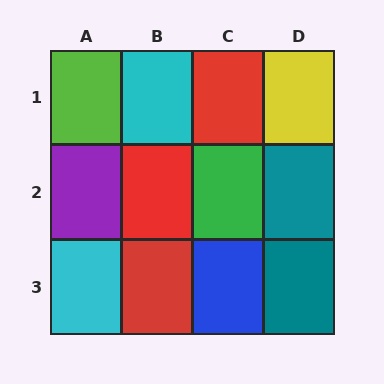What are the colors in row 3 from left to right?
Cyan, red, blue, teal.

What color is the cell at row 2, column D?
Teal.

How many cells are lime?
1 cell is lime.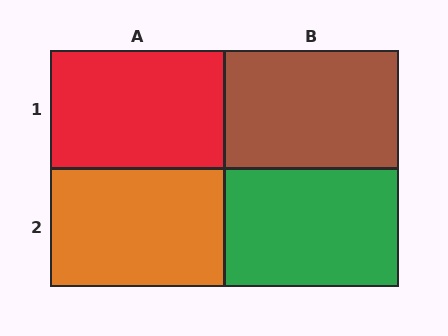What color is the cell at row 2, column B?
Green.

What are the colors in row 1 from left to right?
Red, brown.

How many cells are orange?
1 cell is orange.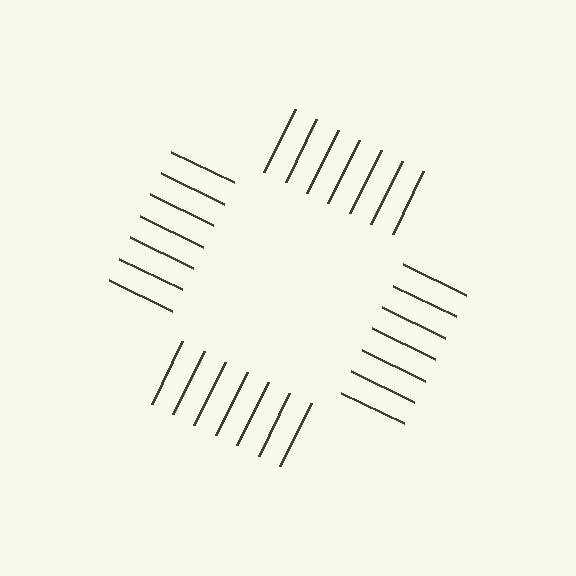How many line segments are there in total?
28 — 7 along each of the 4 edges.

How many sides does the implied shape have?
4 sides — the line-ends trace a square.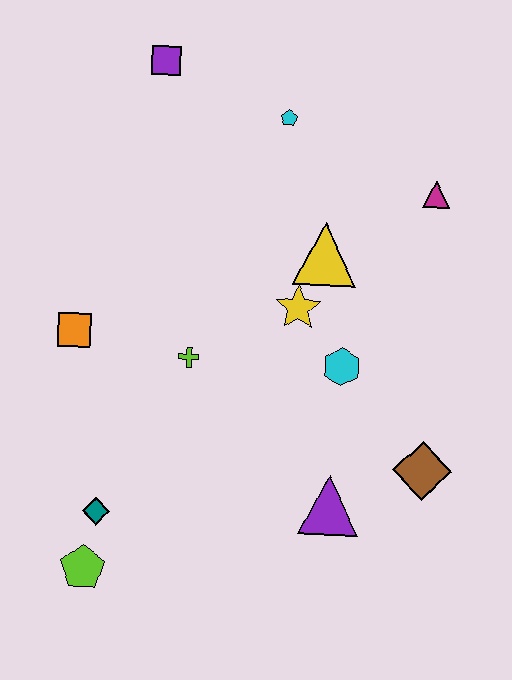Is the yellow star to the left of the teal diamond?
No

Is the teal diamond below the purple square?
Yes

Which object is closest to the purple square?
The cyan pentagon is closest to the purple square.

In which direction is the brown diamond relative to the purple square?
The brown diamond is below the purple square.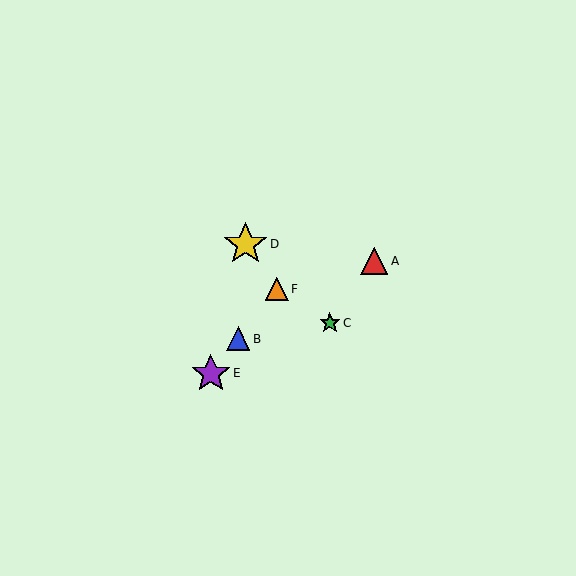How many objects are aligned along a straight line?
3 objects (B, E, F) are aligned along a straight line.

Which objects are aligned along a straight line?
Objects B, E, F are aligned along a straight line.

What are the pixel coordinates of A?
Object A is at (374, 261).